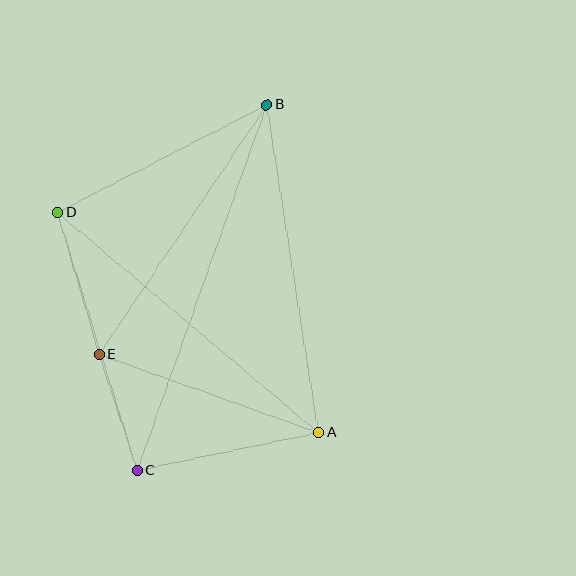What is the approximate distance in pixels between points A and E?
The distance between A and E is approximately 233 pixels.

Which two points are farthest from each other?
Points B and C are farthest from each other.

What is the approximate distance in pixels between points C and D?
The distance between C and D is approximately 270 pixels.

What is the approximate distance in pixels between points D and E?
The distance between D and E is approximately 148 pixels.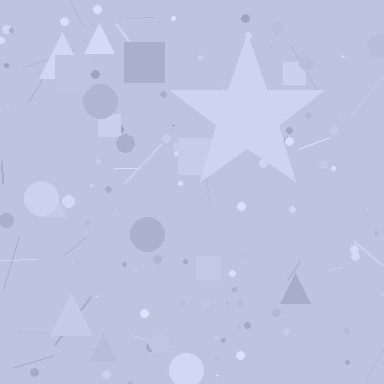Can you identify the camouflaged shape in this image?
The camouflaged shape is a star.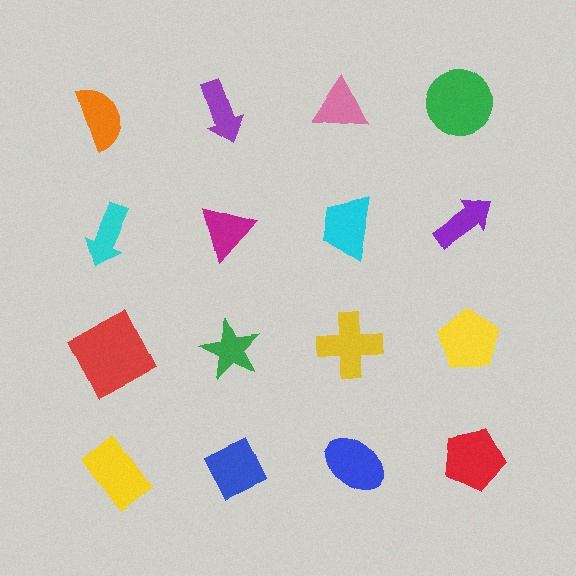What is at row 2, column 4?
A purple arrow.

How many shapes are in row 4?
4 shapes.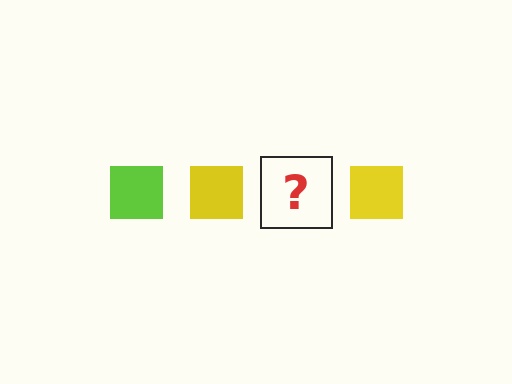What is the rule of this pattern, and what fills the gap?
The rule is that the pattern cycles through lime, yellow squares. The gap should be filled with a lime square.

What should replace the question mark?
The question mark should be replaced with a lime square.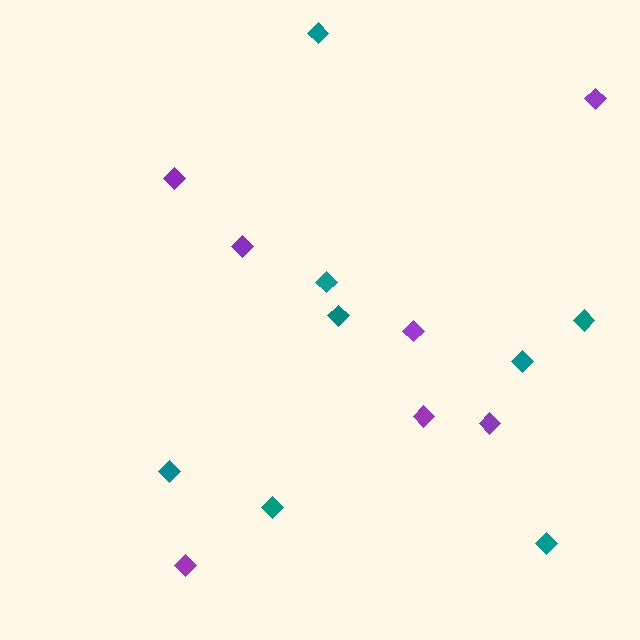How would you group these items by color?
There are 2 groups: one group of purple diamonds (7) and one group of teal diamonds (8).